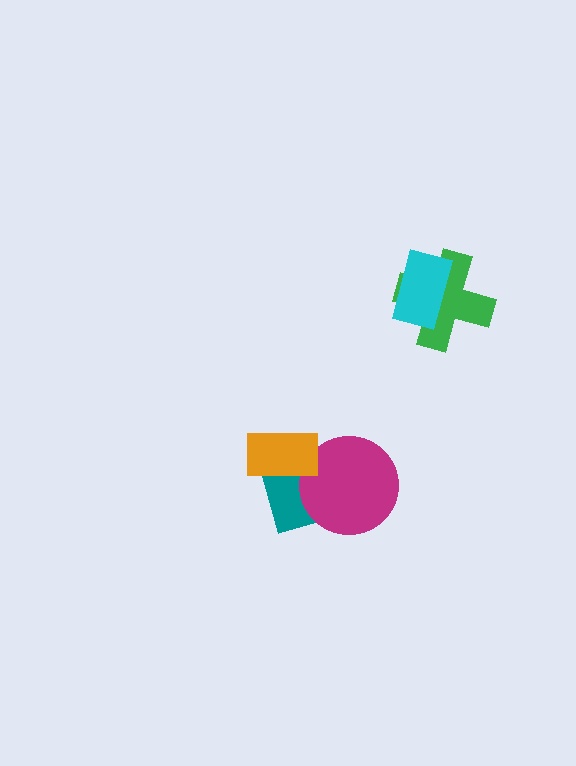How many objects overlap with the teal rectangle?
2 objects overlap with the teal rectangle.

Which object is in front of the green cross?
The cyan rectangle is in front of the green cross.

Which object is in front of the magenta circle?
The orange rectangle is in front of the magenta circle.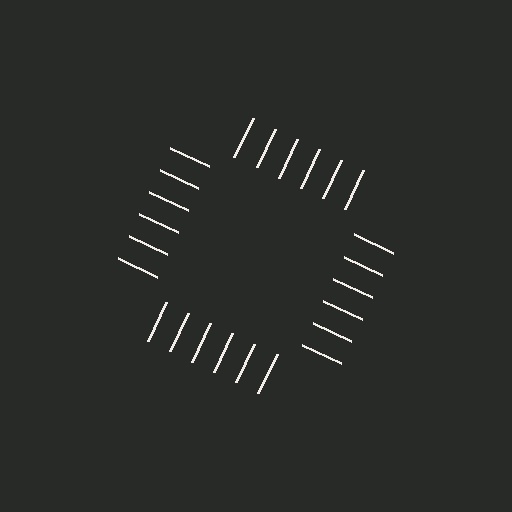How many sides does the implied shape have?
4 sides — the line-ends trace a square.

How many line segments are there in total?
24 — 6 along each of the 4 edges.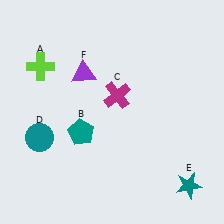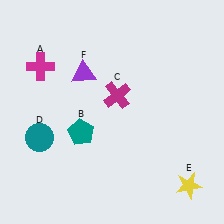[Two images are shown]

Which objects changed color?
A changed from lime to magenta. E changed from teal to yellow.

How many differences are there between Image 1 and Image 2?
There are 2 differences between the two images.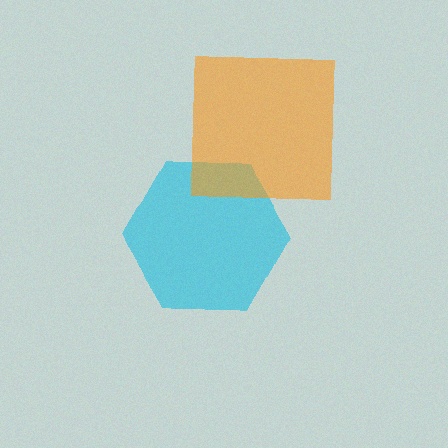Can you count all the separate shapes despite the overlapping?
Yes, there are 2 separate shapes.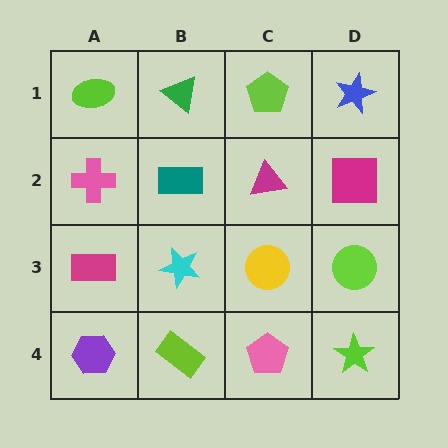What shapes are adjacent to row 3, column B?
A teal rectangle (row 2, column B), a lime rectangle (row 4, column B), a magenta rectangle (row 3, column A), a yellow circle (row 3, column C).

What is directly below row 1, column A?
A pink cross.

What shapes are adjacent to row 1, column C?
A magenta triangle (row 2, column C), a green triangle (row 1, column B), a blue star (row 1, column D).